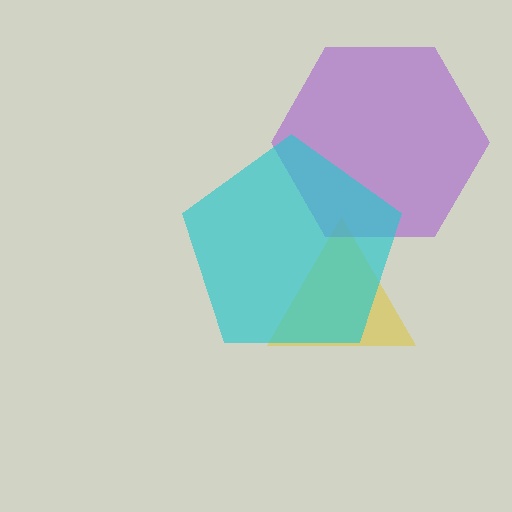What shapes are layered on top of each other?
The layered shapes are: a yellow triangle, a purple hexagon, a cyan pentagon.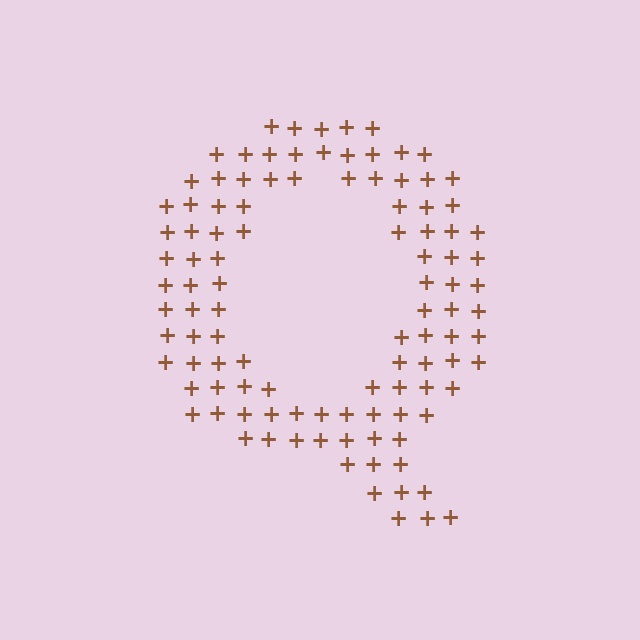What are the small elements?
The small elements are plus signs.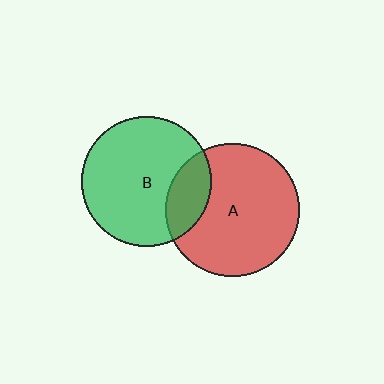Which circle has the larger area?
Circle A (red).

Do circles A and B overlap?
Yes.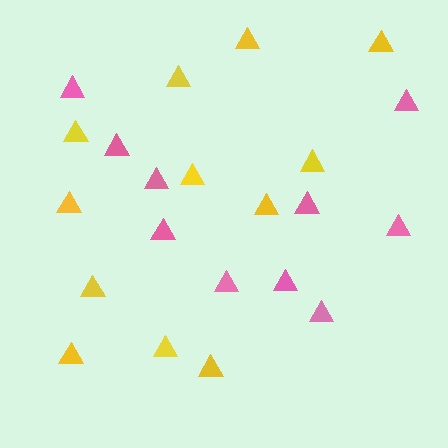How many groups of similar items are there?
There are 2 groups: one group of yellow triangles (12) and one group of pink triangles (10).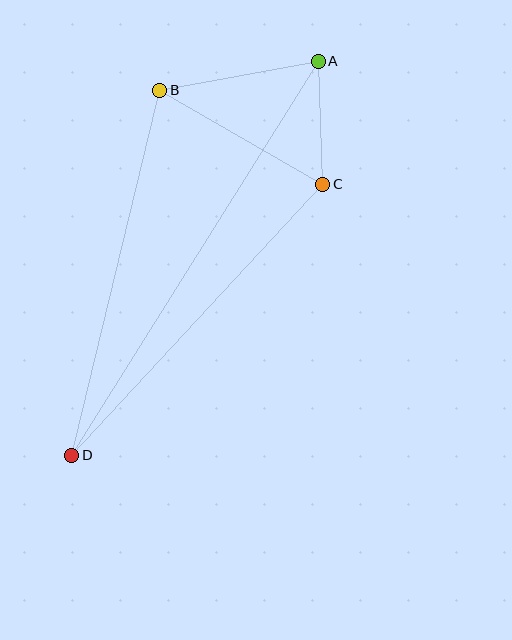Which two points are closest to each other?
Points A and C are closest to each other.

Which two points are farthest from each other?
Points A and D are farthest from each other.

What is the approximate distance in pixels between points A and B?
The distance between A and B is approximately 161 pixels.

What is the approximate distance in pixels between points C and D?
The distance between C and D is approximately 369 pixels.